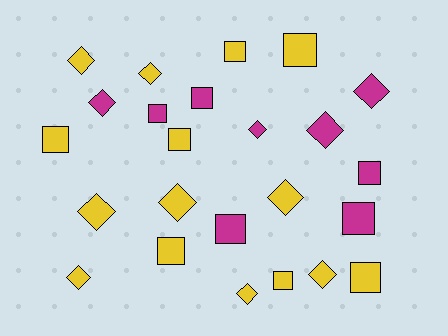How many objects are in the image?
There are 24 objects.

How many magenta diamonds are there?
There are 4 magenta diamonds.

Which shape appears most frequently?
Diamond, with 12 objects.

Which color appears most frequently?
Yellow, with 15 objects.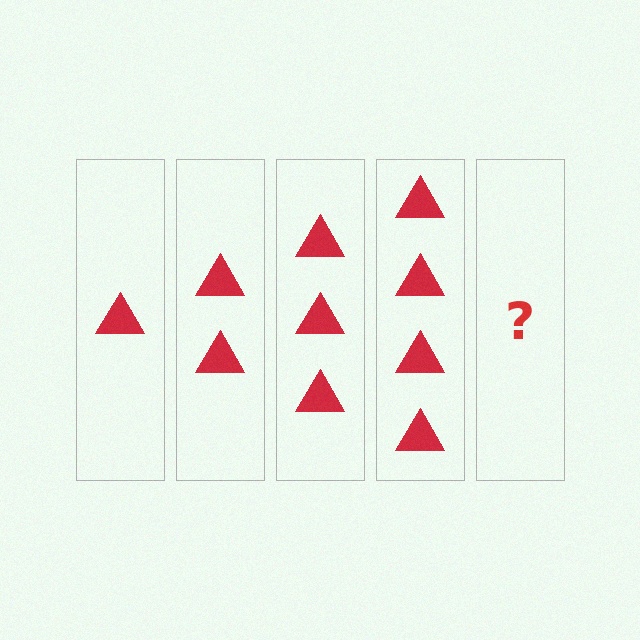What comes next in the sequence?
The next element should be 5 triangles.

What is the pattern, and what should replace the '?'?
The pattern is that each step adds one more triangle. The '?' should be 5 triangles.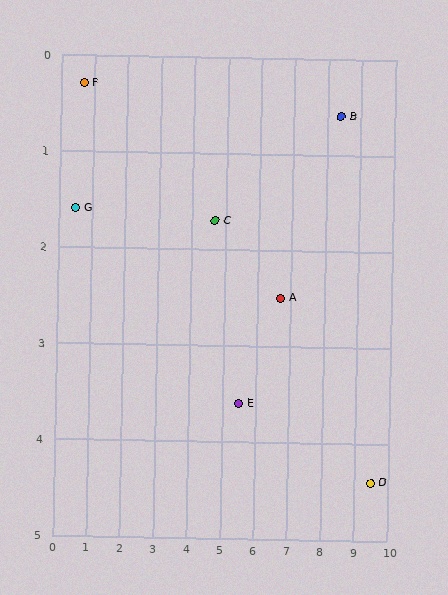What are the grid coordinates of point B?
Point B is at approximately (8.4, 0.6).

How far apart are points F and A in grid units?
Points F and A are about 6.4 grid units apart.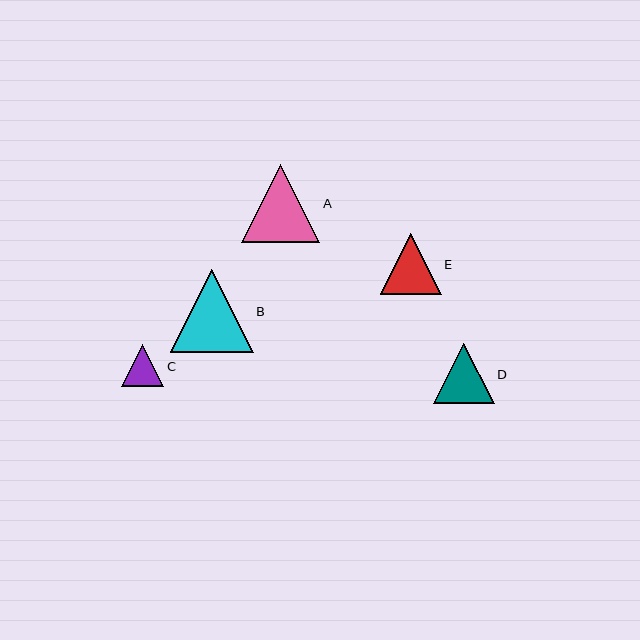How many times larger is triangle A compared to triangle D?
Triangle A is approximately 1.3 times the size of triangle D.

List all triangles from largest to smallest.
From largest to smallest: B, A, E, D, C.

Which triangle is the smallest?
Triangle C is the smallest with a size of approximately 42 pixels.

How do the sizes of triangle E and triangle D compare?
Triangle E and triangle D are approximately the same size.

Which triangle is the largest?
Triangle B is the largest with a size of approximately 83 pixels.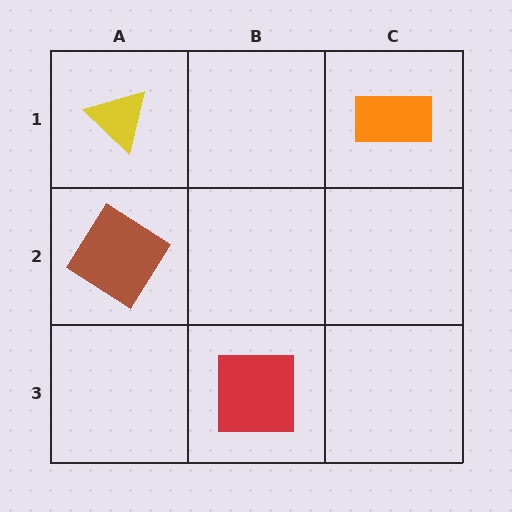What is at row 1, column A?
A yellow triangle.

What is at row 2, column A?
A brown diamond.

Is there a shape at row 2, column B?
No, that cell is empty.